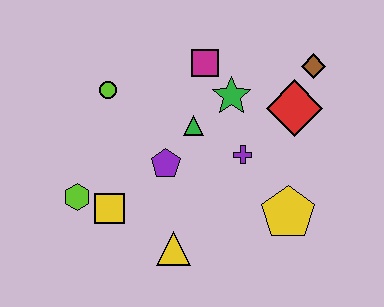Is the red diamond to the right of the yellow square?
Yes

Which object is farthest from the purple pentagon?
The brown diamond is farthest from the purple pentagon.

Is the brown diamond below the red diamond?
No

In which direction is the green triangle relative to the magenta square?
The green triangle is below the magenta square.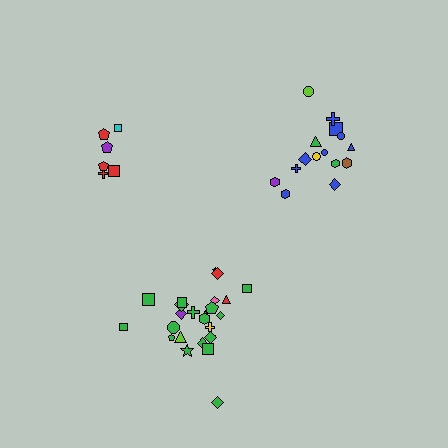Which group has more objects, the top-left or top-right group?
The top-right group.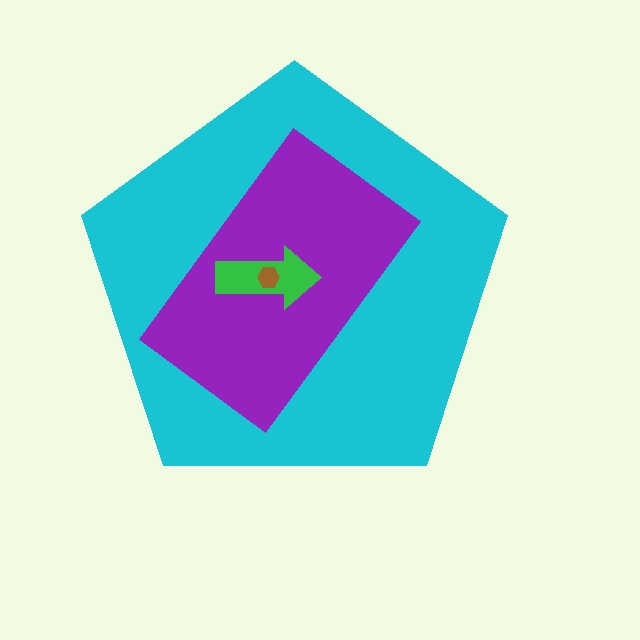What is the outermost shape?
The cyan pentagon.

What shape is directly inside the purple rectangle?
The green arrow.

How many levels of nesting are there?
4.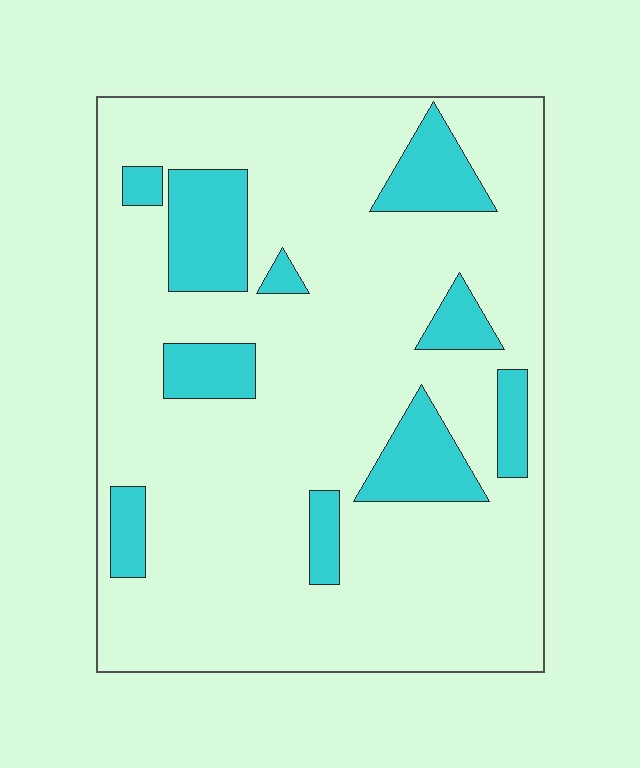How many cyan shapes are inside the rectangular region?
10.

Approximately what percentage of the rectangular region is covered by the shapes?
Approximately 20%.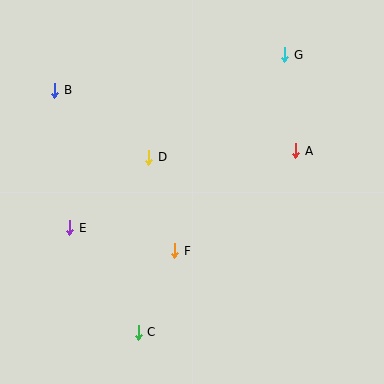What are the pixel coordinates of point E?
Point E is at (70, 228).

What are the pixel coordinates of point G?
Point G is at (285, 55).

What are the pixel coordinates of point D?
Point D is at (149, 157).